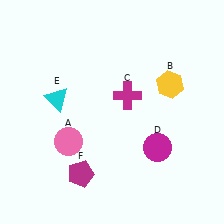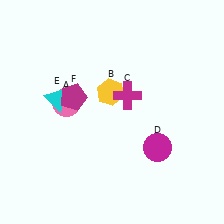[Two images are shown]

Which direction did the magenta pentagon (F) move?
The magenta pentagon (F) moved up.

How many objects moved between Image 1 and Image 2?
3 objects moved between the two images.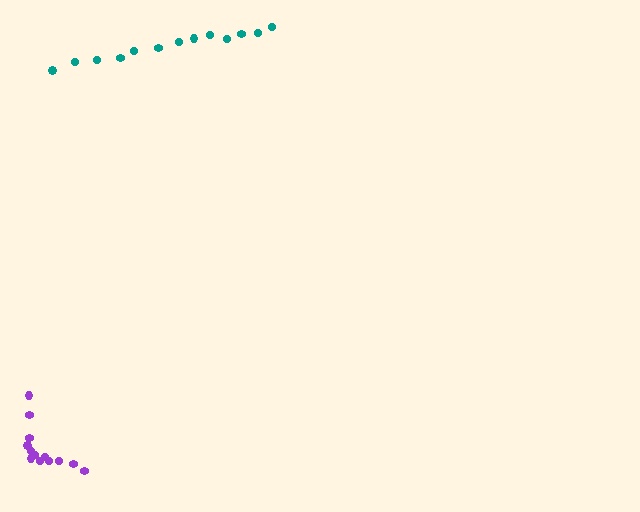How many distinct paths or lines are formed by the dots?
There are 2 distinct paths.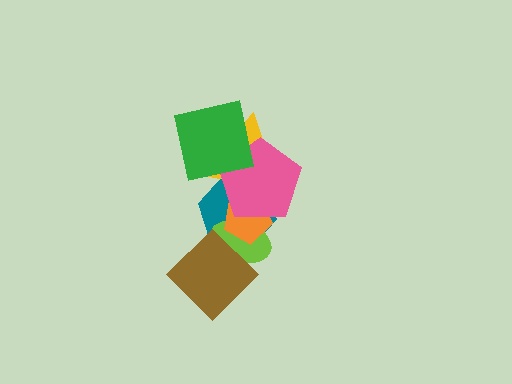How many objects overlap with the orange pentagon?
4 objects overlap with the orange pentagon.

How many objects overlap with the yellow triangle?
4 objects overlap with the yellow triangle.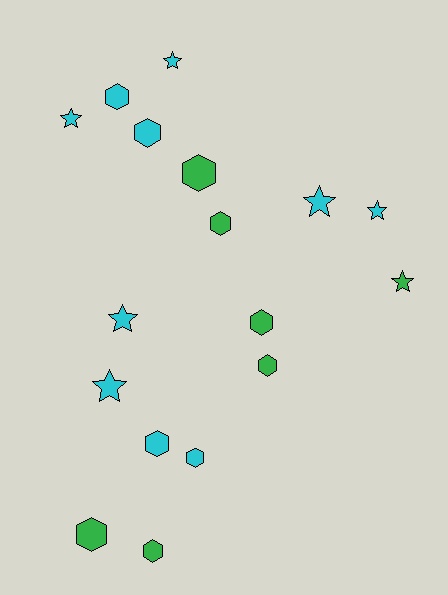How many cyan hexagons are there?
There are 4 cyan hexagons.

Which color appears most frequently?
Cyan, with 10 objects.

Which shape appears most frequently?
Hexagon, with 10 objects.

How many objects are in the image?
There are 17 objects.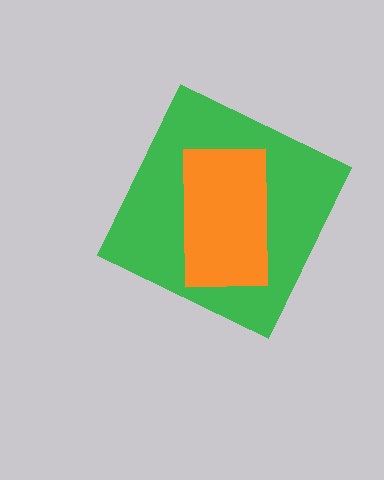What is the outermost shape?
The green diamond.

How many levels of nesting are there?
2.